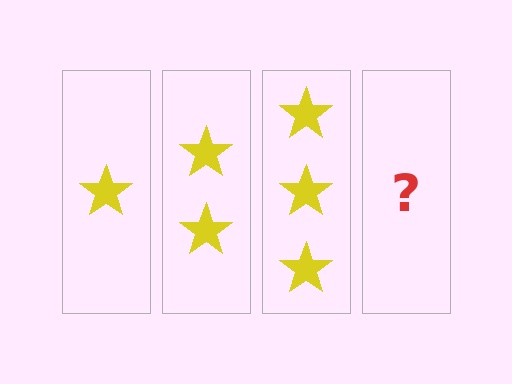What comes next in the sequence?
The next element should be 4 stars.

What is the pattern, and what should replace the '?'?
The pattern is that each step adds one more star. The '?' should be 4 stars.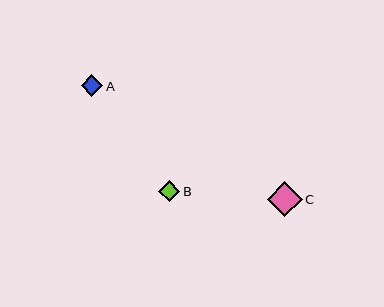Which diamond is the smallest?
Diamond B is the smallest with a size of approximately 21 pixels.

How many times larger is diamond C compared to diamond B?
Diamond C is approximately 1.6 times the size of diamond B.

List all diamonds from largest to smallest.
From largest to smallest: C, A, B.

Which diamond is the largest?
Diamond C is the largest with a size of approximately 34 pixels.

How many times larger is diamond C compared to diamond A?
Diamond C is approximately 1.6 times the size of diamond A.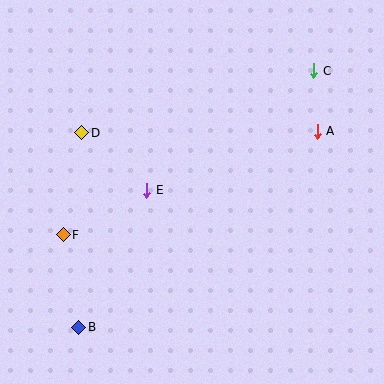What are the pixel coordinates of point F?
Point F is at (63, 235).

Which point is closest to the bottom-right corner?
Point A is closest to the bottom-right corner.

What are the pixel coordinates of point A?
Point A is at (317, 131).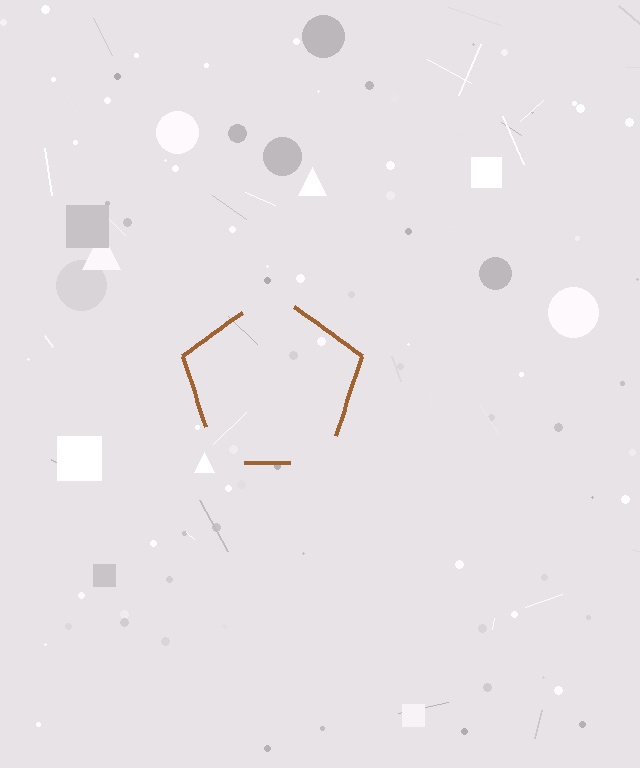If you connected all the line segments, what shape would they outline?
They would outline a pentagon.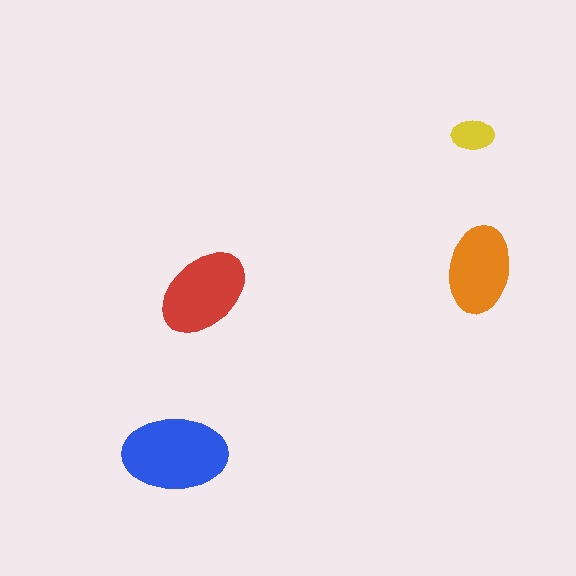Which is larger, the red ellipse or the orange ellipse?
The red one.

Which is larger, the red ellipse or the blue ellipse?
The blue one.